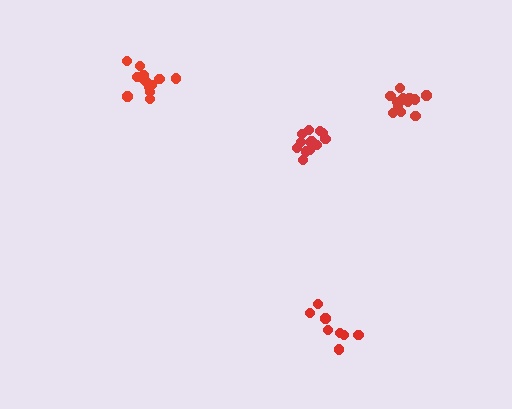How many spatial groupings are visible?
There are 4 spatial groupings.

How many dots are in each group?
Group 1: 8 dots, Group 2: 14 dots, Group 3: 13 dots, Group 4: 14 dots (49 total).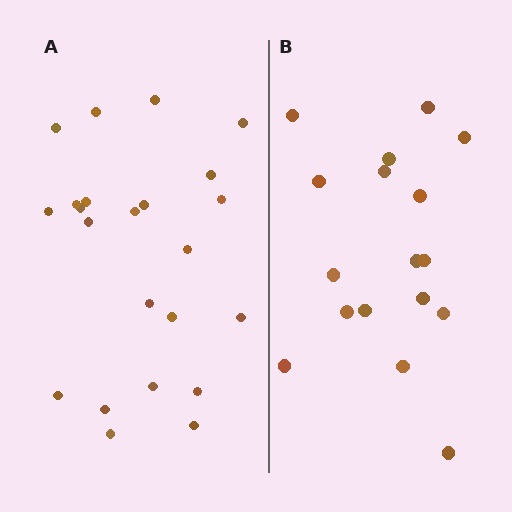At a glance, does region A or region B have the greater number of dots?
Region A (the left region) has more dots.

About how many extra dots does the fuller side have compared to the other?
Region A has about 6 more dots than region B.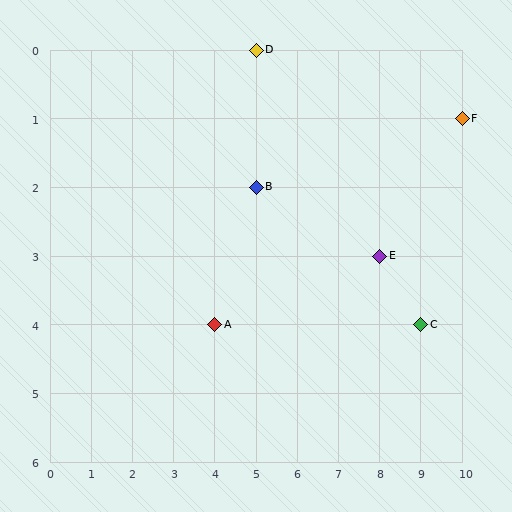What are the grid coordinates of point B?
Point B is at grid coordinates (5, 2).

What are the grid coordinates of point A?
Point A is at grid coordinates (4, 4).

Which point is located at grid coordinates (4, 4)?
Point A is at (4, 4).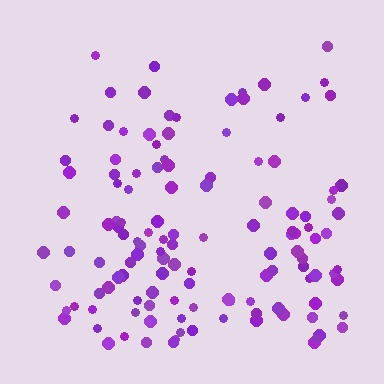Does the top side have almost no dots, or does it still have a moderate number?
Still a moderate number, just noticeably fewer than the bottom.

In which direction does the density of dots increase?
From top to bottom, with the bottom side densest.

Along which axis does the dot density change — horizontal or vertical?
Vertical.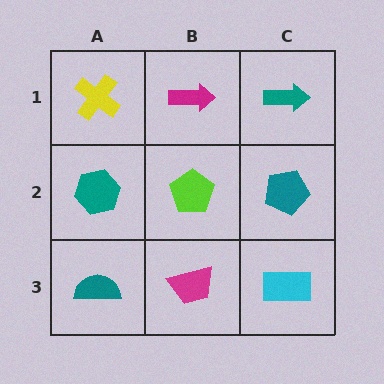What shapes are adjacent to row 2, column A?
A yellow cross (row 1, column A), a teal semicircle (row 3, column A), a lime pentagon (row 2, column B).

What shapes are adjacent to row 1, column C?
A teal pentagon (row 2, column C), a magenta arrow (row 1, column B).